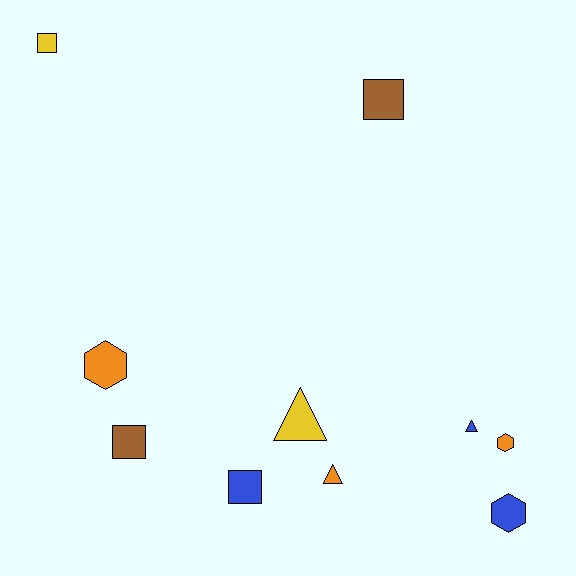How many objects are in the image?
There are 10 objects.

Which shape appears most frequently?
Square, with 4 objects.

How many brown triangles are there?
There are no brown triangles.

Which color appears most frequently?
Orange, with 3 objects.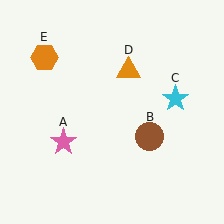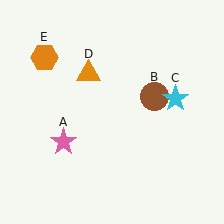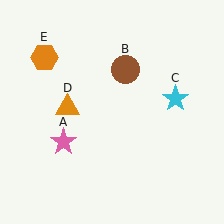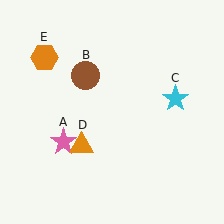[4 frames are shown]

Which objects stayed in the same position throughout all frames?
Pink star (object A) and cyan star (object C) and orange hexagon (object E) remained stationary.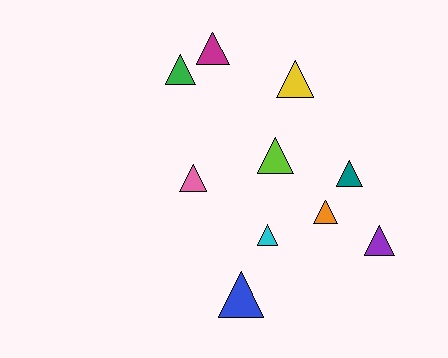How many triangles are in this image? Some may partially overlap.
There are 10 triangles.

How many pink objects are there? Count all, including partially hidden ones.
There is 1 pink object.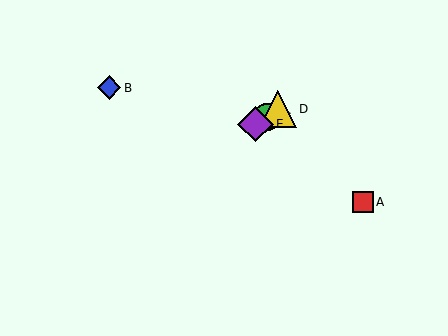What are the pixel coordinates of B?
Object B is at (109, 88).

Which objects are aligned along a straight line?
Objects C, D, E are aligned along a straight line.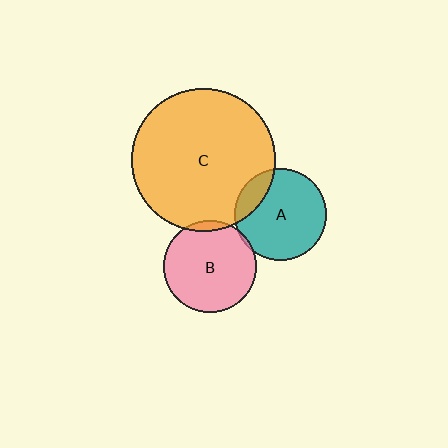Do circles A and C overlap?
Yes.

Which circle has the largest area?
Circle C (orange).